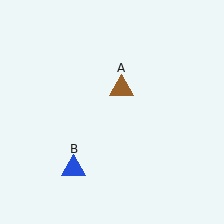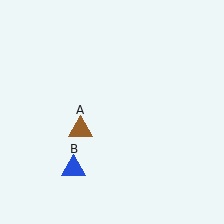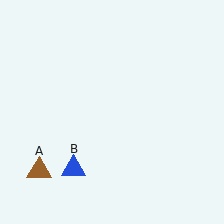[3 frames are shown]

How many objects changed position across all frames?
1 object changed position: brown triangle (object A).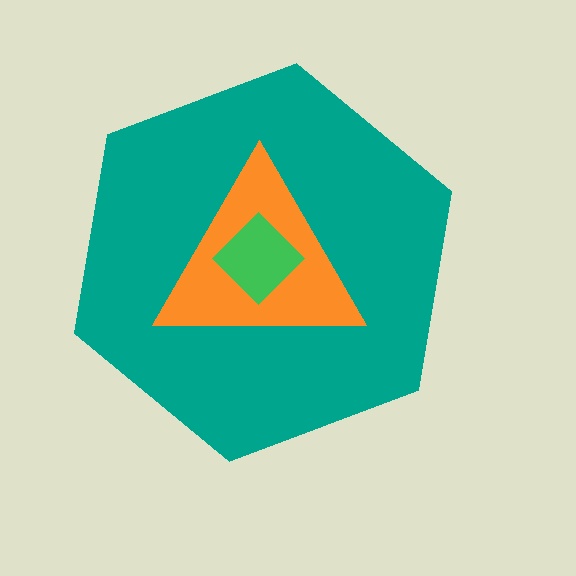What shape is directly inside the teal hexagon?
The orange triangle.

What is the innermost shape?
The green diamond.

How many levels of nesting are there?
3.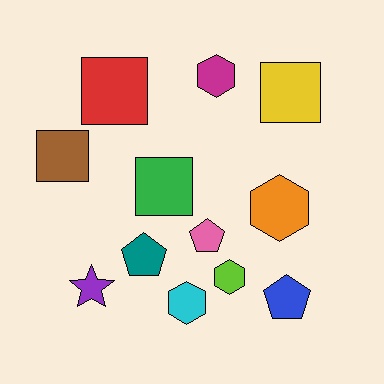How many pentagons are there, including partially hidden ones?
There are 3 pentagons.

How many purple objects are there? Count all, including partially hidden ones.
There is 1 purple object.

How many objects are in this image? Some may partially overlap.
There are 12 objects.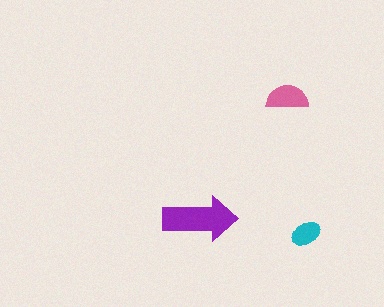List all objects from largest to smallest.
The purple arrow, the pink semicircle, the cyan ellipse.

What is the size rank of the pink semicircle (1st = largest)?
2nd.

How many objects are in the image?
There are 3 objects in the image.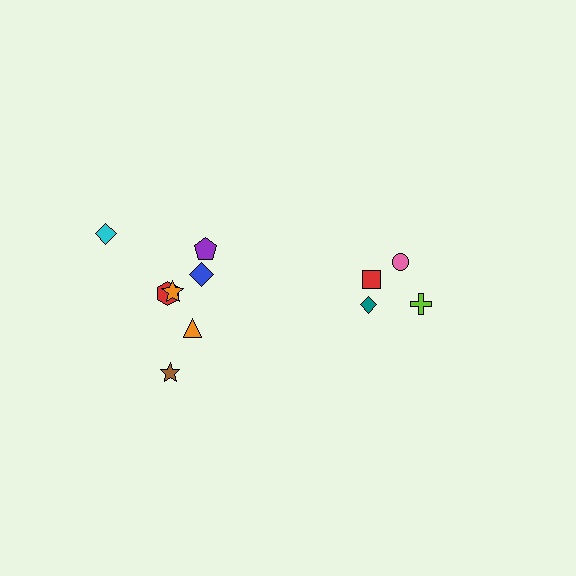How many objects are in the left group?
There are 7 objects.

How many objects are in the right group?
There are 4 objects.